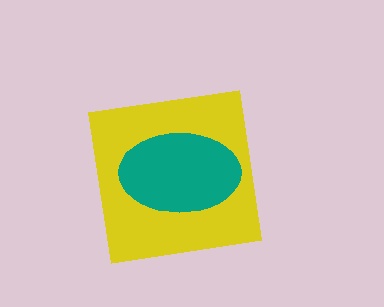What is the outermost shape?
The yellow square.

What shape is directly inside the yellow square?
The teal ellipse.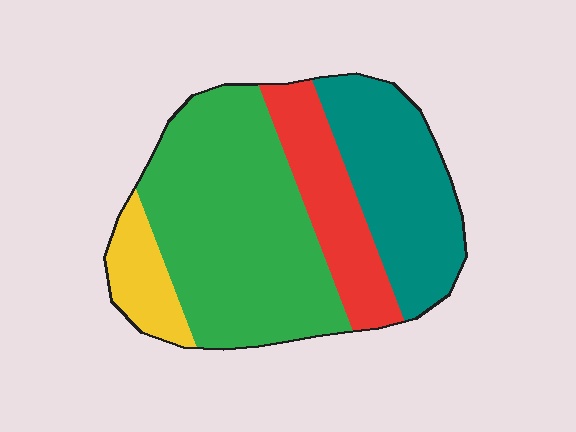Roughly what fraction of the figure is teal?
Teal takes up about one quarter (1/4) of the figure.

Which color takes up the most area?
Green, at roughly 45%.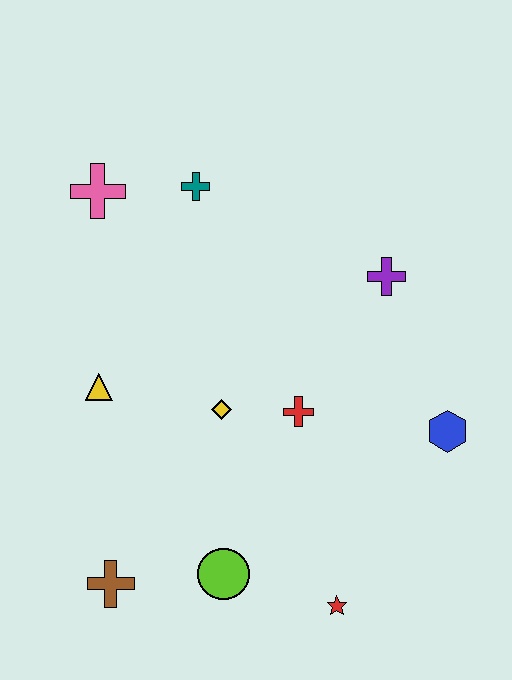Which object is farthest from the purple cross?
The brown cross is farthest from the purple cross.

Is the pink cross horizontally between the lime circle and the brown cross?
No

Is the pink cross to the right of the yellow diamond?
No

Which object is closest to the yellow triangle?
The yellow diamond is closest to the yellow triangle.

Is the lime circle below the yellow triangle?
Yes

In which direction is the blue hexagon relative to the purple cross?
The blue hexagon is below the purple cross.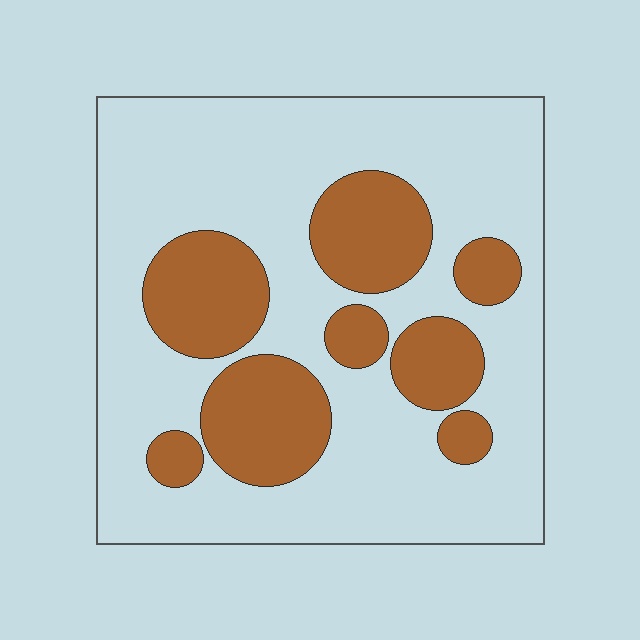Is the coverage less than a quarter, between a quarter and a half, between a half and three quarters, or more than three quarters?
Between a quarter and a half.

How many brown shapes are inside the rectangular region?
8.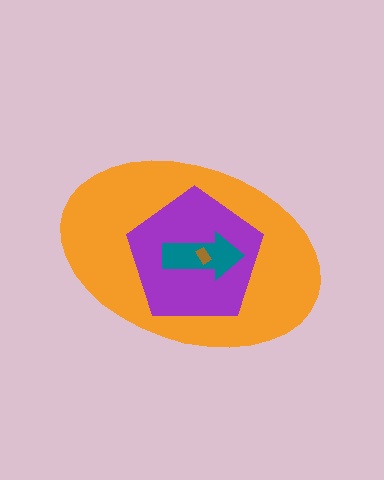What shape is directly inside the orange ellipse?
The purple pentagon.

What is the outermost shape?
The orange ellipse.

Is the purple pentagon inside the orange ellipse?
Yes.